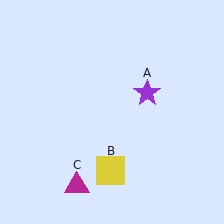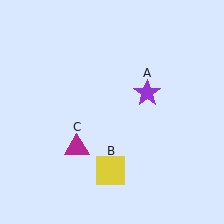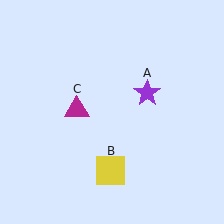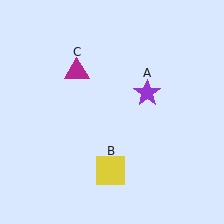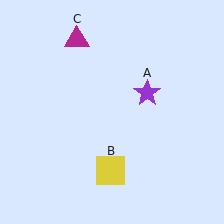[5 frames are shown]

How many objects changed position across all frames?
1 object changed position: magenta triangle (object C).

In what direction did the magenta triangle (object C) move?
The magenta triangle (object C) moved up.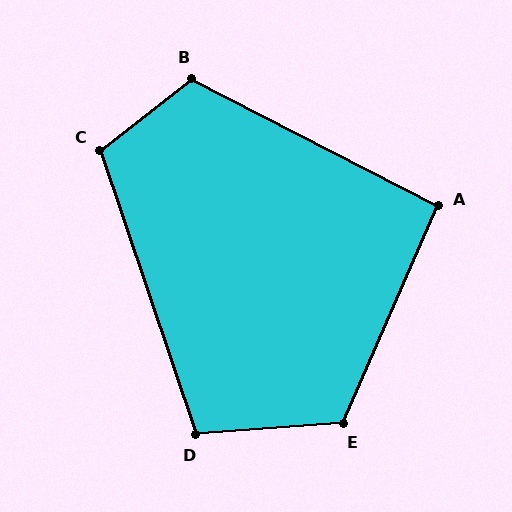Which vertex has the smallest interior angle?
A, at approximately 94 degrees.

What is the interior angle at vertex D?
Approximately 104 degrees (obtuse).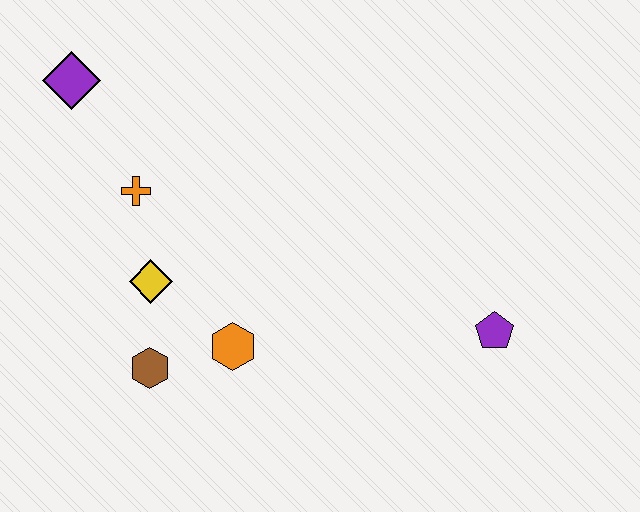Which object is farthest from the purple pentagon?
The purple diamond is farthest from the purple pentagon.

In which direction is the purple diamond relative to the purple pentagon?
The purple diamond is to the left of the purple pentagon.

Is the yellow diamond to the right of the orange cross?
Yes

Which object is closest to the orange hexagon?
The brown hexagon is closest to the orange hexagon.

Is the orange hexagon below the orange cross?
Yes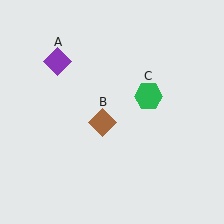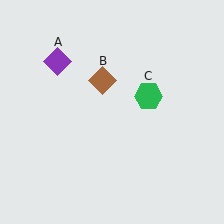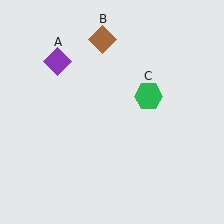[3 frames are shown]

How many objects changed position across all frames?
1 object changed position: brown diamond (object B).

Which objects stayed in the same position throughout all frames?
Purple diamond (object A) and green hexagon (object C) remained stationary.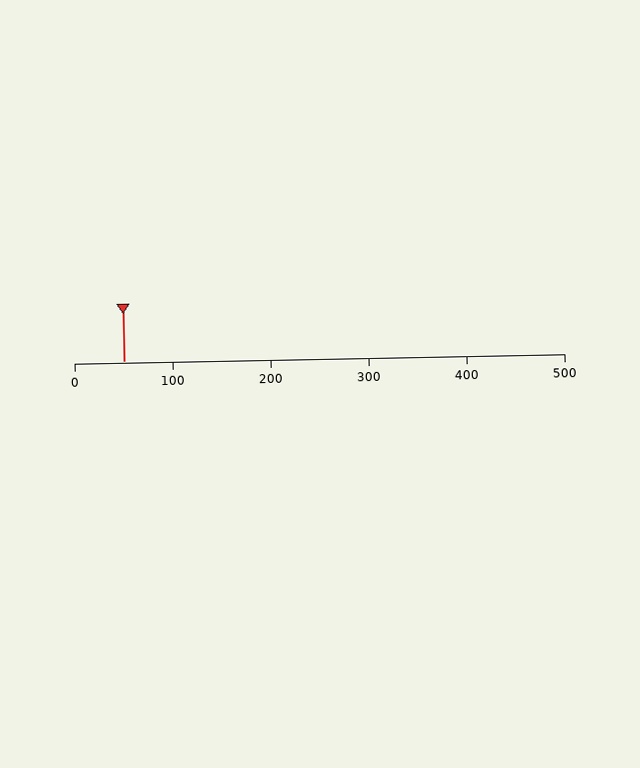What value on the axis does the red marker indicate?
The marker indicates approximately 50.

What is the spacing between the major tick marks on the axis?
The major ticks are spaced 100 apart.